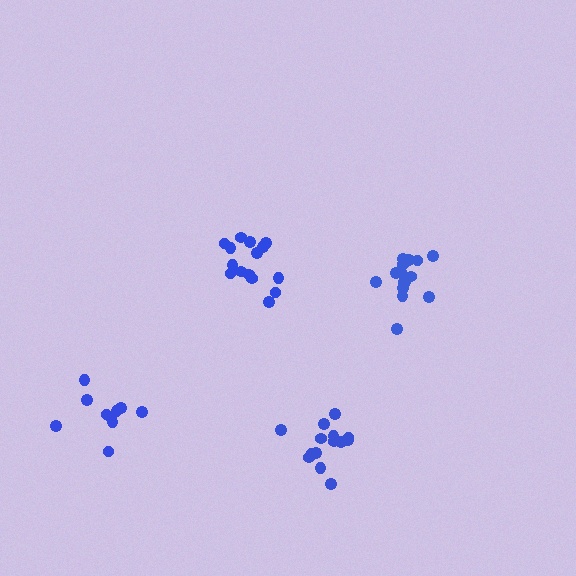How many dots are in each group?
Group 1: 14 dots, Group 2: 15 dots, Group 3: 10 dots, Group 4: 15 dots (54 total).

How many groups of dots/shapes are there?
There are 4 groups.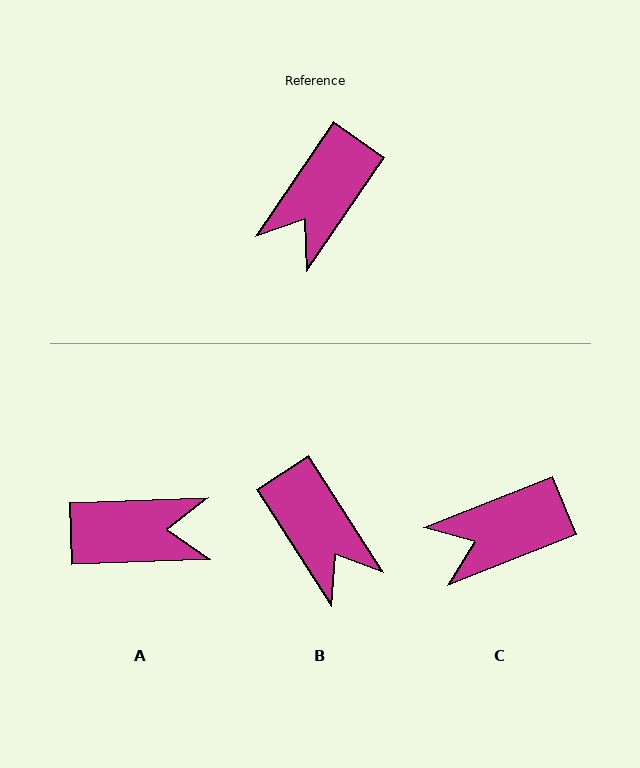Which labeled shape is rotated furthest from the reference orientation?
A, about 126 degrees away.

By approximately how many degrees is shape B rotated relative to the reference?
Approximately 67 degrees counter-clockwise.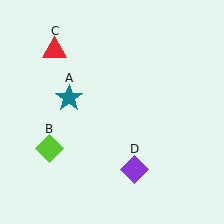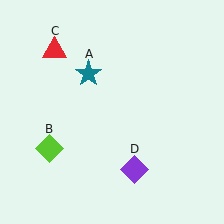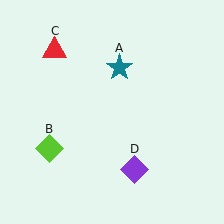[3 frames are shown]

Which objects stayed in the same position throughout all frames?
Lime diamond (object B) and red triangle (object C) and purple diamond (object D) remained stationary.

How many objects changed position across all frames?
1 object changed position: teal star (object A).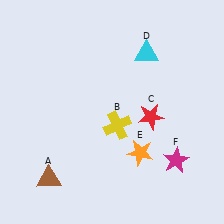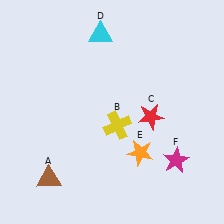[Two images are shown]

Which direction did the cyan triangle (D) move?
The cyan triangle (D) moved left.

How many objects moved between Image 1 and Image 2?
1 object moved between the two images.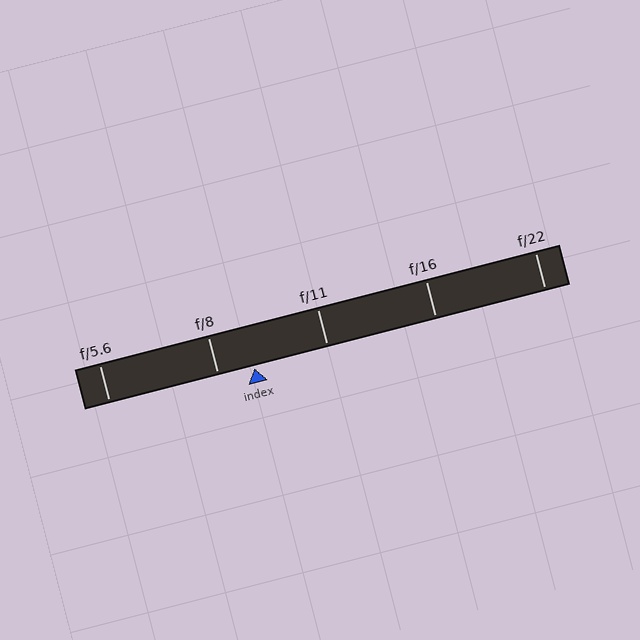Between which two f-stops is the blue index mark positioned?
The index mark is between f/8 and f/11.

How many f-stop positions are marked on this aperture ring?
There are 5 f-stop positions marked.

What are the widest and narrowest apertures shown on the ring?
The widest aperture shown is f/5.6 and the narrowest is f/22.